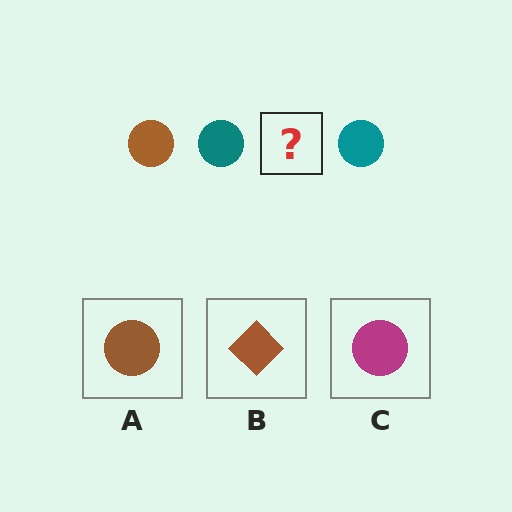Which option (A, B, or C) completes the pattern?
A.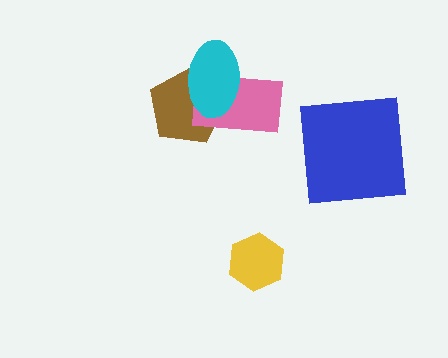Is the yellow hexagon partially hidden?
No, no other shape covers it.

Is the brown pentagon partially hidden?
Yes, it is partially covered by another shape.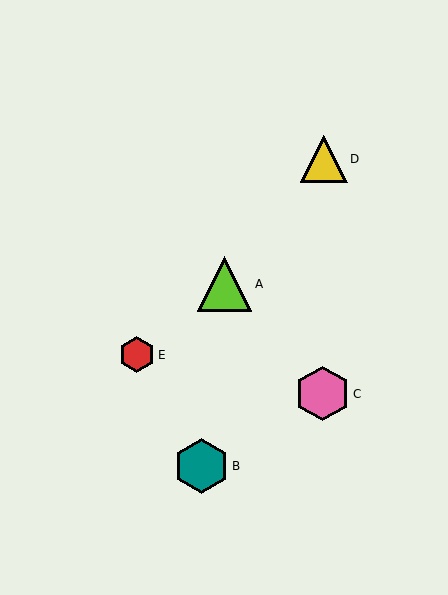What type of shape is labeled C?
Shape C is a pink hexagon.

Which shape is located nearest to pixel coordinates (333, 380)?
The pink hexagon (labeled C) at (322, 394) is nearest to that location.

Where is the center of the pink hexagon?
The center of the pink hexagon is at (322, 394).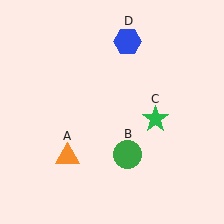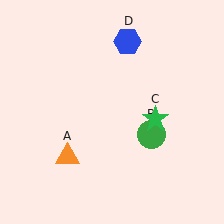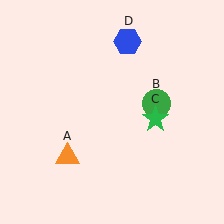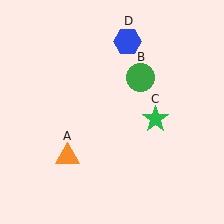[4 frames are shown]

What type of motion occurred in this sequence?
The green circle (object B) rotated counterclockwise around the center of the scene.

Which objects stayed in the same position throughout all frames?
Orange triangle (object A) and green star (object C) and blue hexagon (object D) remained stationary.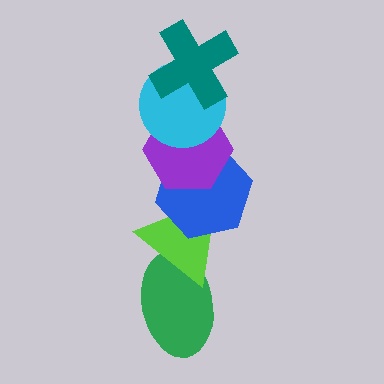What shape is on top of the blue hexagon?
The purple hexagon is on top of the blue hexagon.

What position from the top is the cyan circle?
The cyan circle is 2nd from the top.